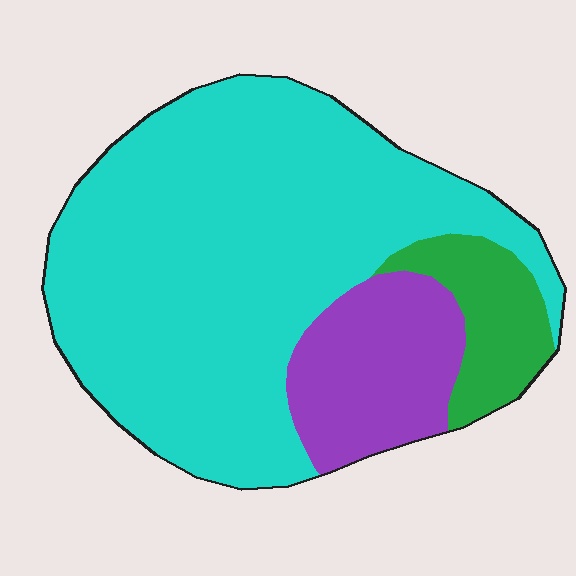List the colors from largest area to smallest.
From largest to smallest: cyan, purple, green.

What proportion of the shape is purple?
Purple covers around 15% of the shape.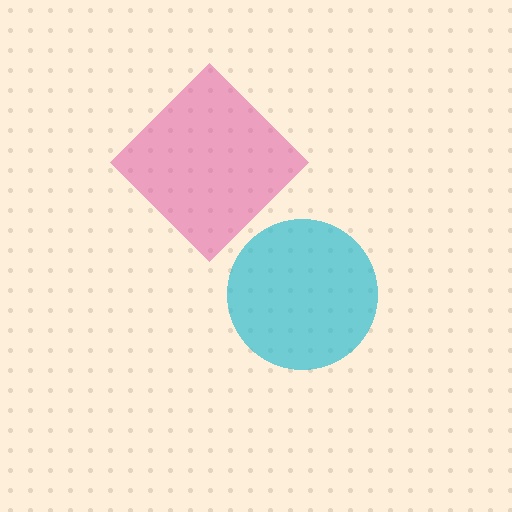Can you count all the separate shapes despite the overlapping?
Yes, there are 2 separate shapes.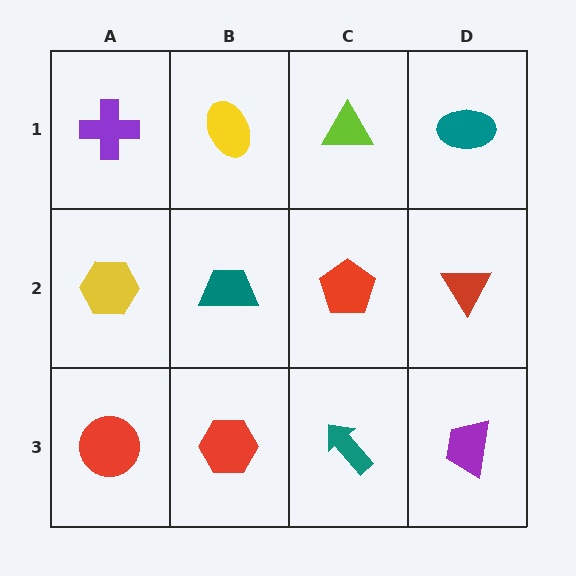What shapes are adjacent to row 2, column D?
A teal ellipse (row 1, column D), a purple trapezoid (row 3, column D), a red pentagon (row 2, column C).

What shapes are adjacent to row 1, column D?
A red triangle (row 2, column D), a lime triangle (row 1, column C).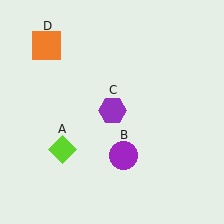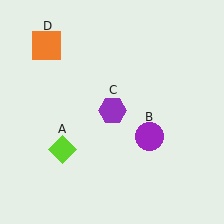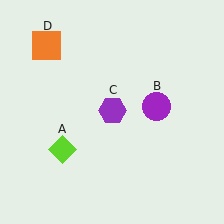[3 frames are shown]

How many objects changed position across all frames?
1 object changed position: purple circle (object B).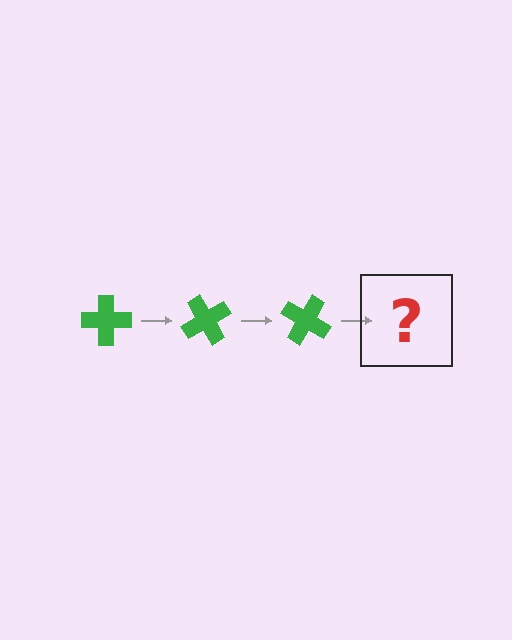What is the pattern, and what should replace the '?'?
The pattern is that the cross rotates 60 degrees each step. The '?' should be a green cross rotated 180 degrees.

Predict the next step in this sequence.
The next step is a green cross rotated 180 degrees.